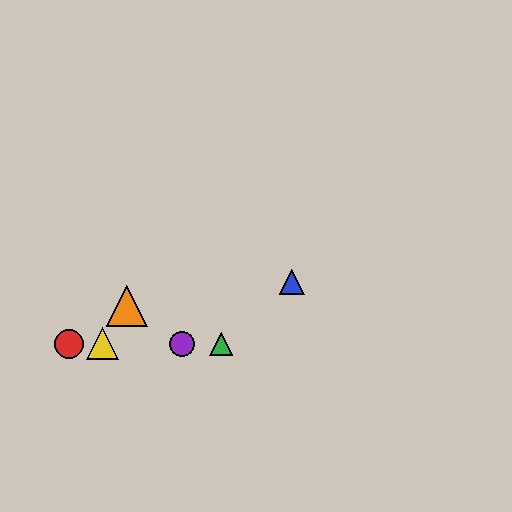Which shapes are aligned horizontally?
The red circle, the green triangle, the yellow triangle, the purple circle are aligned horizontally.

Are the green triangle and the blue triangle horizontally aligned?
No, the green triangle is at y≈344 and the blue triangle is at y≈282.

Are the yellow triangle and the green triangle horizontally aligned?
Yes, both are at y≈344.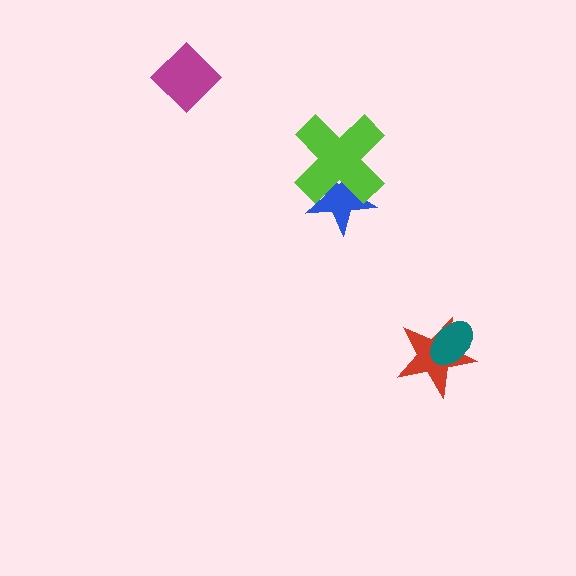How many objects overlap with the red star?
1 object overlaps with the red star.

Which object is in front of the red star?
The teal ellipse is in front of the red star.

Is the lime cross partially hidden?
No, no other shape covers it.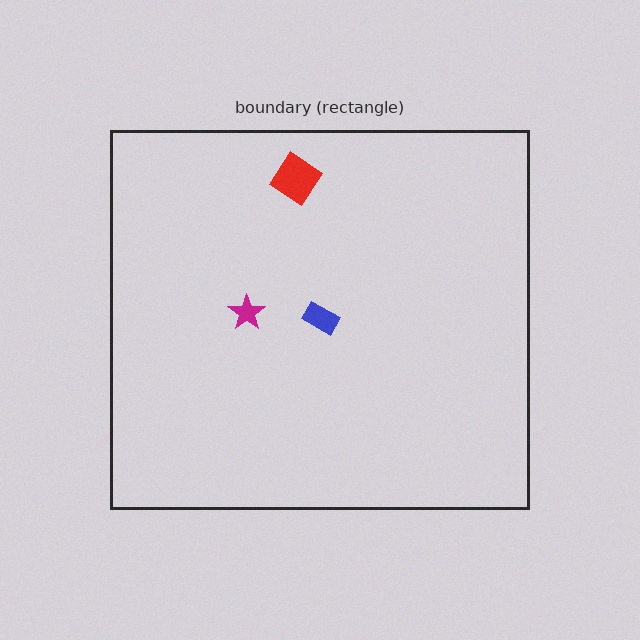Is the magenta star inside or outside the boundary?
Inside.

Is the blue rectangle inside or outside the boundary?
Inside.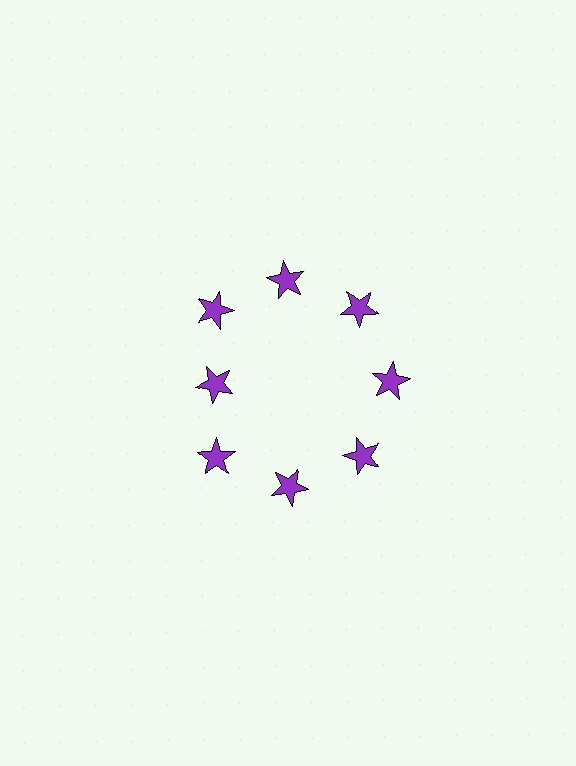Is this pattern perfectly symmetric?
No. The 8 purple stars are arranged in a ring, but one element near the 9 o'clock position is pulled inward toward the center, breaking the 8-fold rotational symmetry.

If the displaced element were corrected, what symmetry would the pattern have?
It would have 8-fold rotational symmetry — the pattern would map onto itself every 45 degrees.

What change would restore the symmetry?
The symmetry would be restored by moving it outward, back onto the ring so that all 8 stars sit at equal angles and equal distance from the center.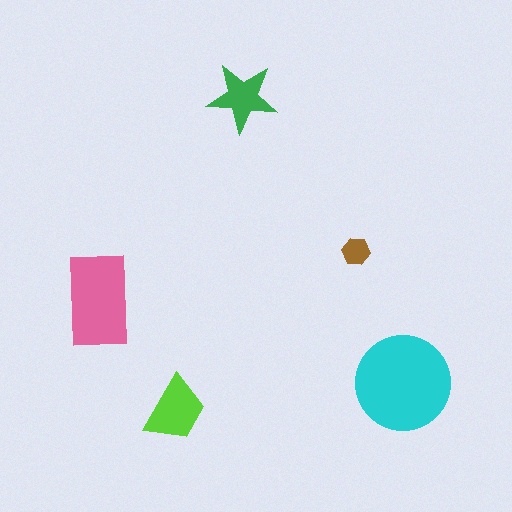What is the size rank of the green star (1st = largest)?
4th.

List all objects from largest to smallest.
The cyan circle, the pink rectangle, the lime trapezoid, the green star, the brown hexagon.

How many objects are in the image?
There are 5 objects in the image.